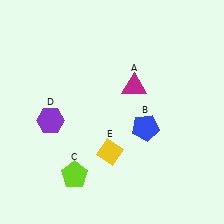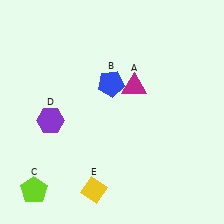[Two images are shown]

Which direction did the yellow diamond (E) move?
The yellow diamond (E) moved down.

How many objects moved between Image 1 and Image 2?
3 objects moved between the two images.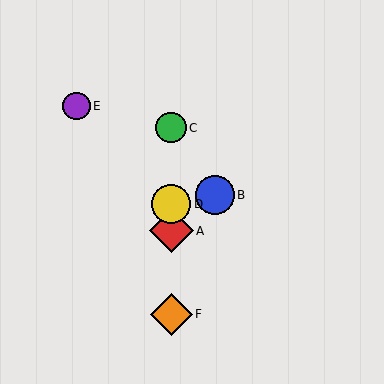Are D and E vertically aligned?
No, D is at x≈171 and E is at x≈77.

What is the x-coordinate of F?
Object F is at x≈171.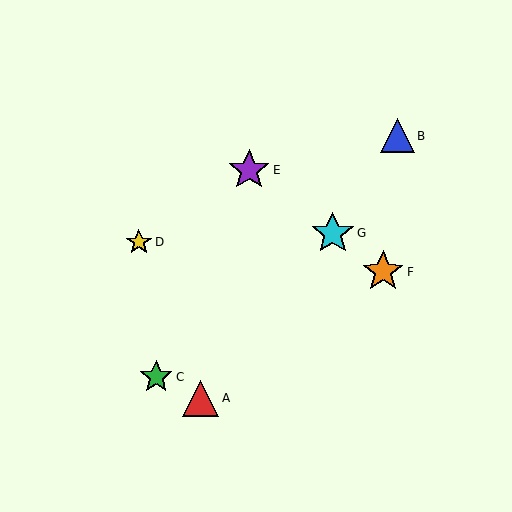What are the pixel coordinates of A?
Object A is at (201, 398).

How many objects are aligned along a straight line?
3 objects (E, F, G) are aligned along a straight line.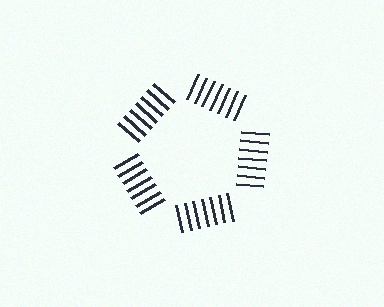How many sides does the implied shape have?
5 sides — the line-ends trace a pentagon.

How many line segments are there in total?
35 — 7 along each of the 5 edges.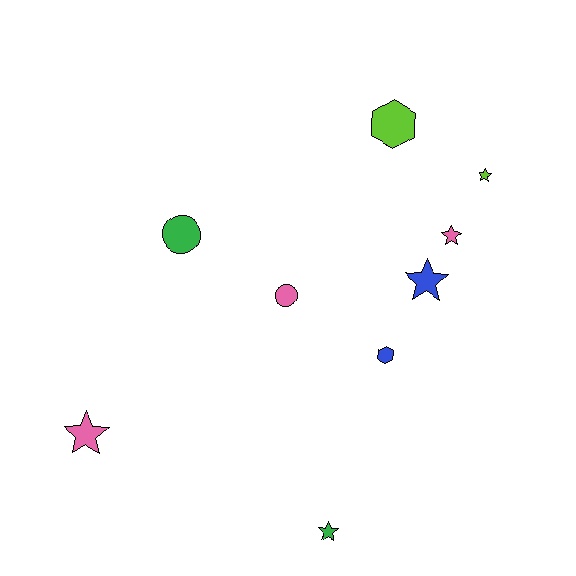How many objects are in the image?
There are 9 objects.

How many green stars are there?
There is 1 green star.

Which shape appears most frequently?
Star, with 5 objects.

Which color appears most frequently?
Pink, with 3 objects.